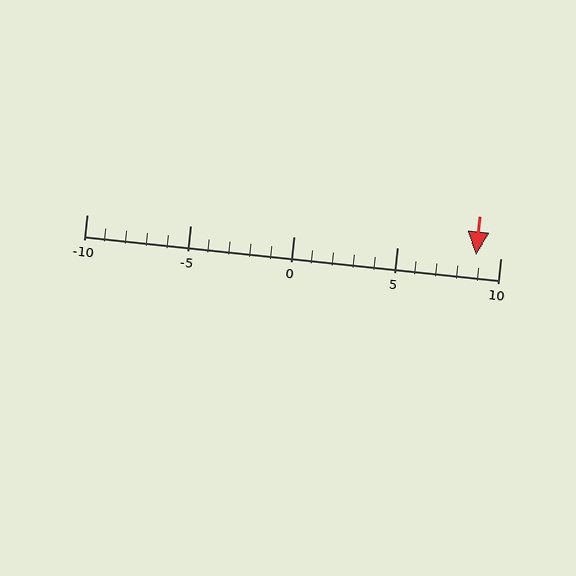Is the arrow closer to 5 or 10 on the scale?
The arrow is closer to 10.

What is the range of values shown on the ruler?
The ruler shows values from -10 to 10.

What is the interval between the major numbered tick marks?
The major tick marks are spaced 5 units apart.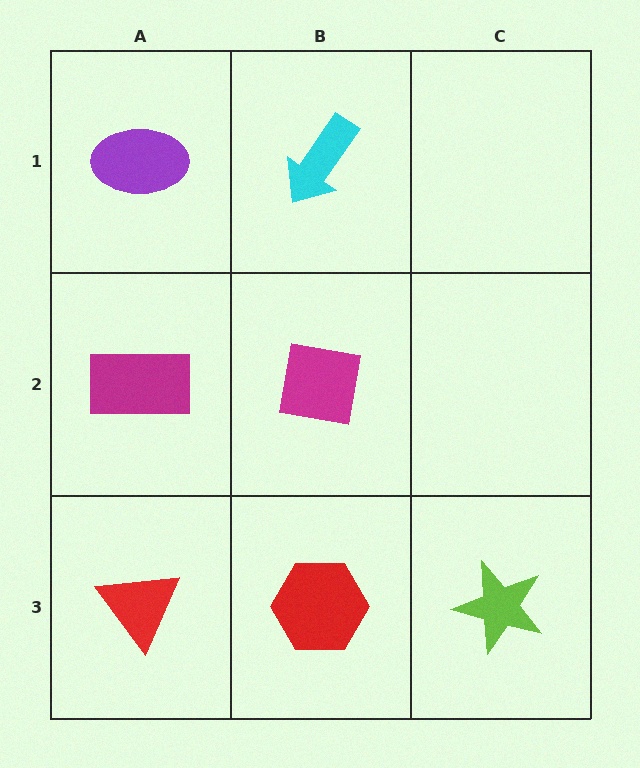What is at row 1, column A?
A purple ellipse.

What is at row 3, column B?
A red hexagon.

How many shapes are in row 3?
3 shapes.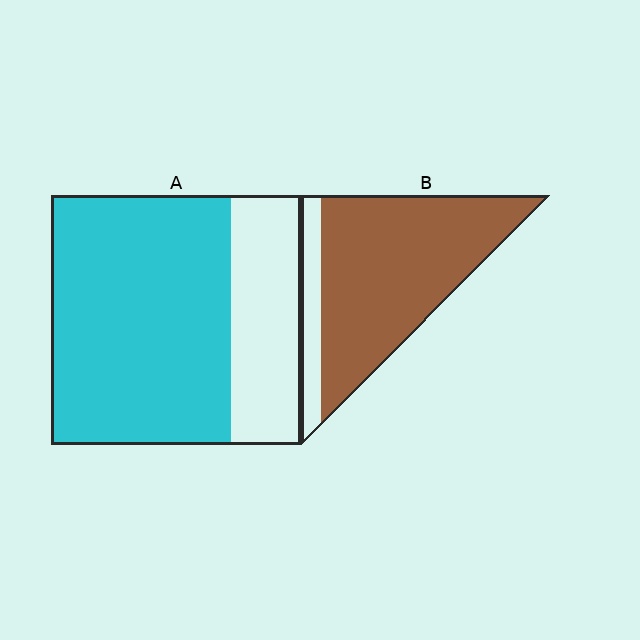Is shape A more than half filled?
Yes.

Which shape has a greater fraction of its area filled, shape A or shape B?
Shape B.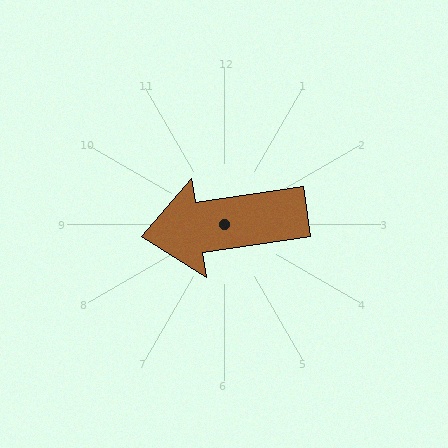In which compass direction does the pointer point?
West.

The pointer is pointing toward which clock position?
Roughly 9 o'clock.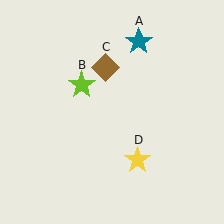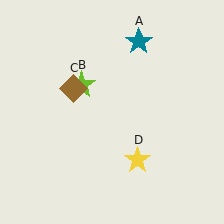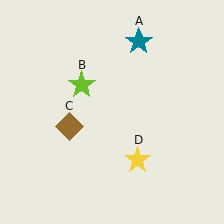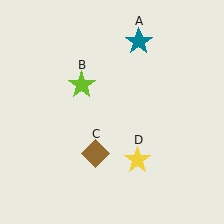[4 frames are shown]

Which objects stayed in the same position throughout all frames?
Teal star (object A) and lime star (object B) and yellow star (object D) remained stationary.